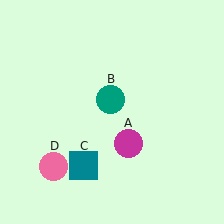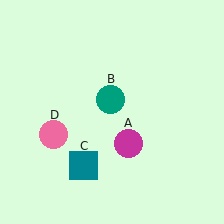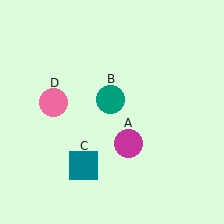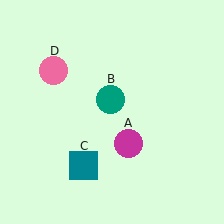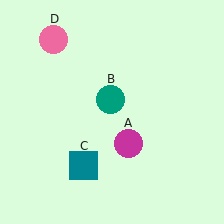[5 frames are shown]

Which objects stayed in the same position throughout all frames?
Magenta circle (object A) and teal circle (object B) and teal square (object C) remained stationary.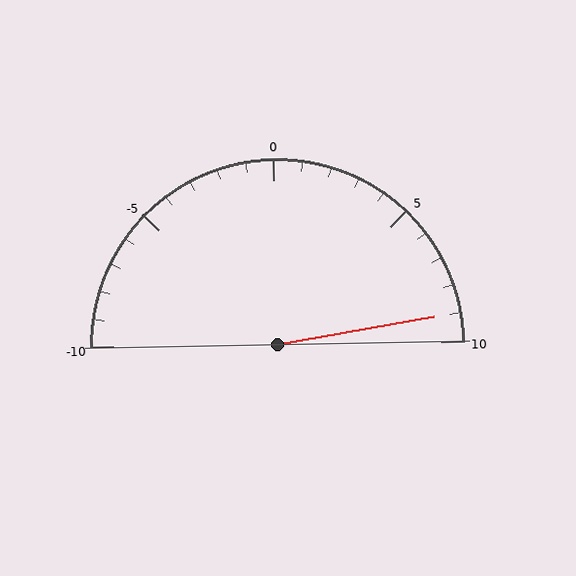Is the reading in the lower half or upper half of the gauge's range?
The reading is in the upper half of the range (-10 to 10).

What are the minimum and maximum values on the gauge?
The gauge ranges from -10 to 10.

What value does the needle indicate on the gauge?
The needle indicates approximately 9.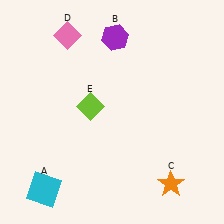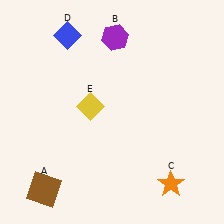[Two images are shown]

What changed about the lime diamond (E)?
In Image 1, E is lime. In Image 2, it changed to yellow.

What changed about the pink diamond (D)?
In Image 1, D is pink. In Image 2, it changed to blue.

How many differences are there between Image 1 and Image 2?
There are 3 differences between the two images.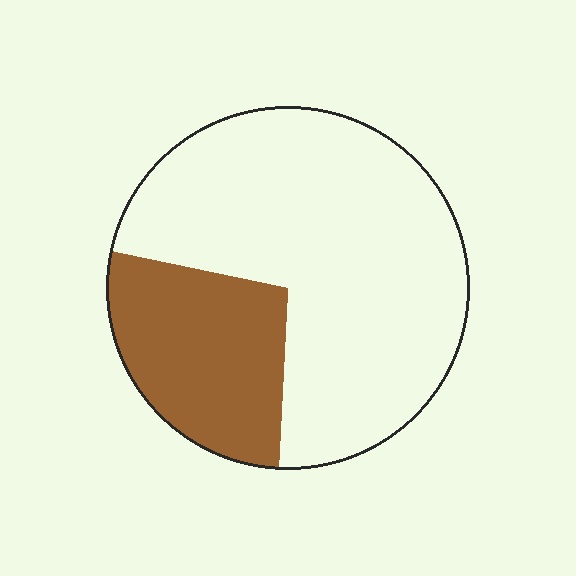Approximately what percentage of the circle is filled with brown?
Approximately 30%.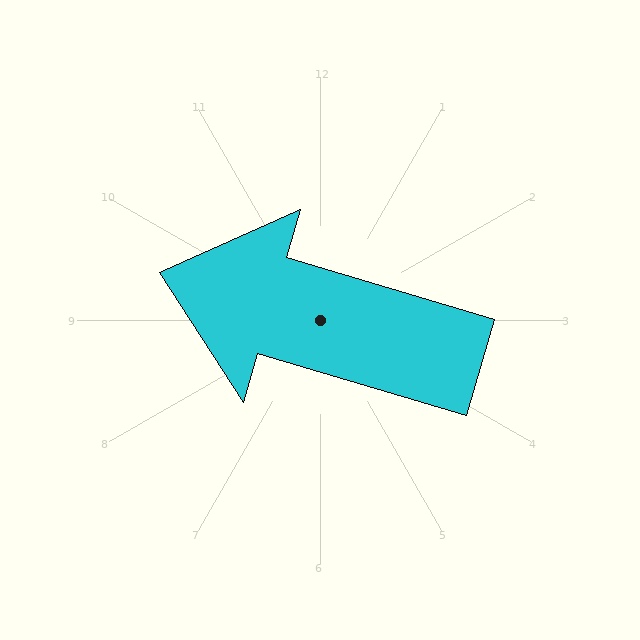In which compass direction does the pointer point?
West.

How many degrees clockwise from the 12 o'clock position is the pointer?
Approximately 286 degrees.